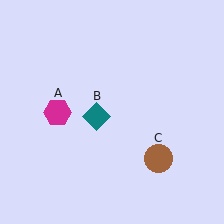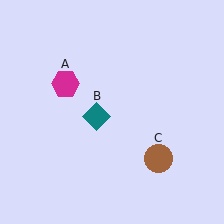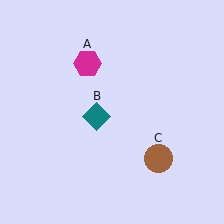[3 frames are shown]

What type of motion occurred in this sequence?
The magenta hexagon (object A) rotated clockwise around the center of the scene.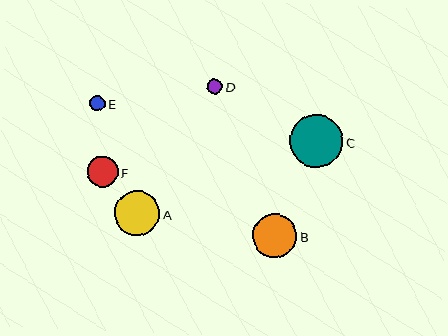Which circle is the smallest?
Circle D is the smallest with a size of approximately 15 pixels.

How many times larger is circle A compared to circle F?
Circle A is approximately 1.5 times the size of circle F.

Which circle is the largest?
Circle C is the largest with a size of approximately 53 pixels.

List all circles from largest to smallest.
From largest to smallest: C, A, B, F, E, D.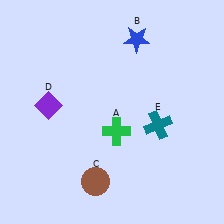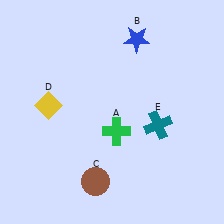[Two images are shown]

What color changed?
The diamond (D) changed from purple in Image 1 to yellow in Image 2.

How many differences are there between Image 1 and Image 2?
There is 1 difference between the two images.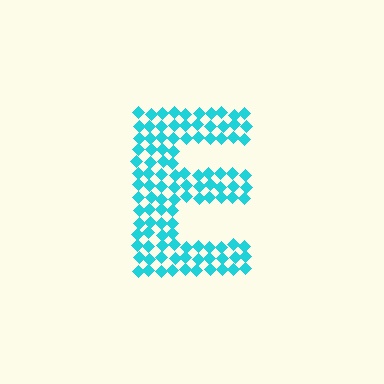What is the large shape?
The large shape is the letter E.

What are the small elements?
The small elements are diamonds.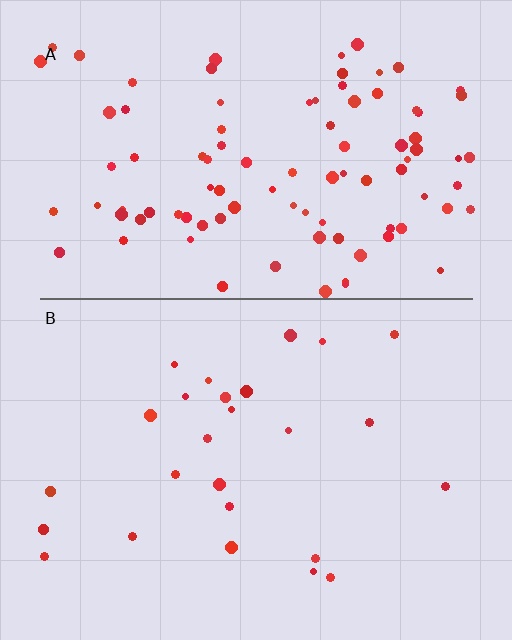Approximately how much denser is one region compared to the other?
Approximately 3.7× — region A over region B.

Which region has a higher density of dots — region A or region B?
A (the top).